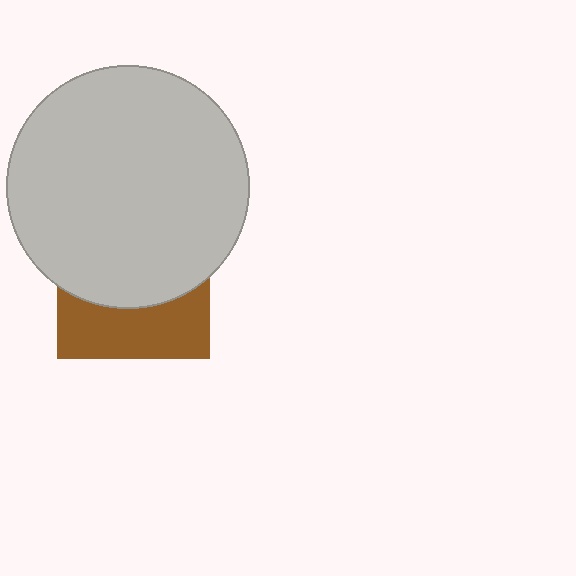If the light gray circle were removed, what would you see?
You would see the complete brown square.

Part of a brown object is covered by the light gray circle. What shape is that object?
It is a square.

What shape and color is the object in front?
The object in front is a light gray circle.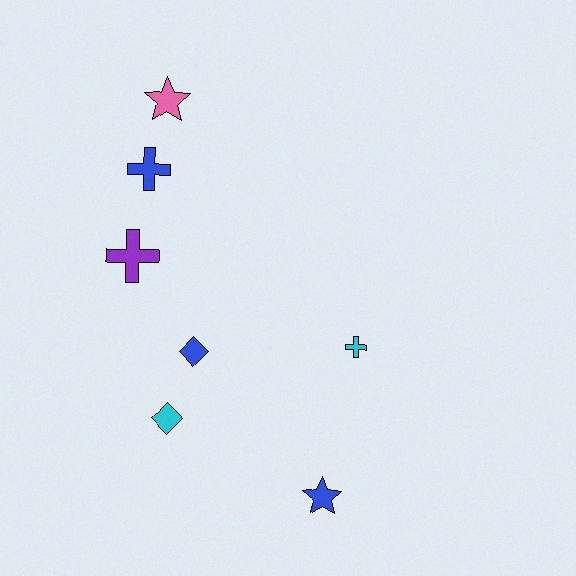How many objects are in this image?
There are 7 objects.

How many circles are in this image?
There are no circles.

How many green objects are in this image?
There are no green objects.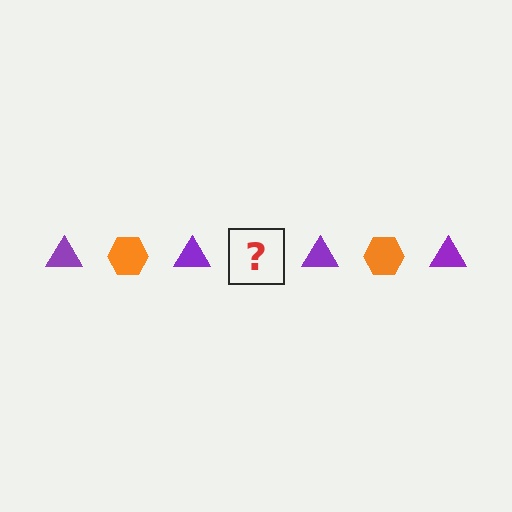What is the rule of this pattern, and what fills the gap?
The rule is that the pattern alternates between purple triangle and orange hexagon. The gap should be filled with an orange hexagon.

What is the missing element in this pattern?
The missing element is an orange hexagon.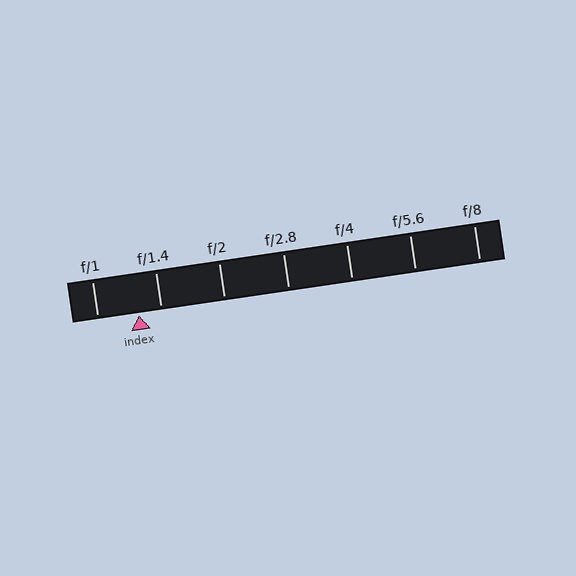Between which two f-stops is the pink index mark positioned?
The index mark is between f/1 and f/1.4.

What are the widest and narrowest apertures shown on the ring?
The widest aperture shown is f/1 and the narrowest is f/8.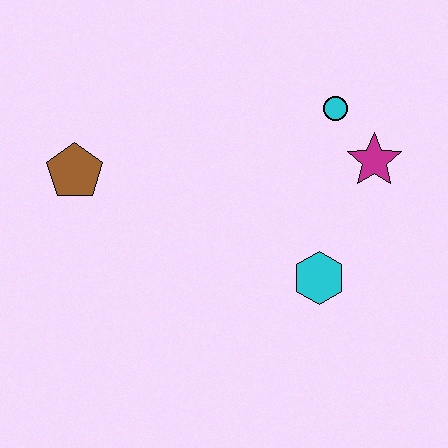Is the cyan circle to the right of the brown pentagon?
Yes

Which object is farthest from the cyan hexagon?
The brown pentagon is farthest from the cyan hexagon.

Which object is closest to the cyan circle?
The magenta star is closest to the cyan circle.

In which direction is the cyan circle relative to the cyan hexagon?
The cyan circle is above the cyan hexagon.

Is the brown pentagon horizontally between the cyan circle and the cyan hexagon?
No